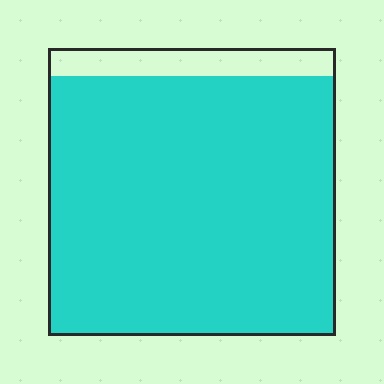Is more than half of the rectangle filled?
Yes.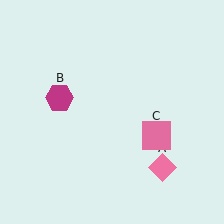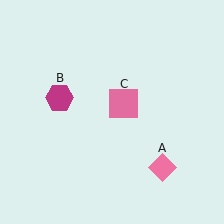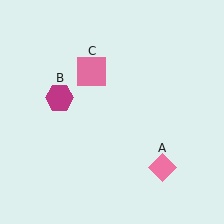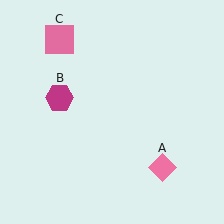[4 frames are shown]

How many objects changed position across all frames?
1 object changed position: pink square (object C).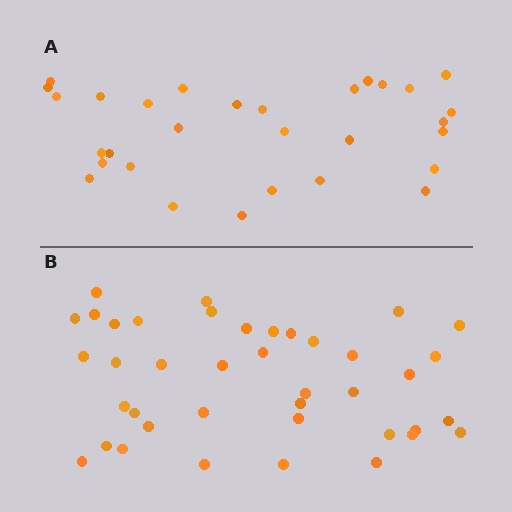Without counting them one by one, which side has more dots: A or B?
Region B (the bottom region) has more dots.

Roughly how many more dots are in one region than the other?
Region B has roughly 10 or so more dots than region A.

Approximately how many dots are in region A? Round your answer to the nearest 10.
About 30 dots.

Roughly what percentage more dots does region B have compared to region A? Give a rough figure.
About 35% more.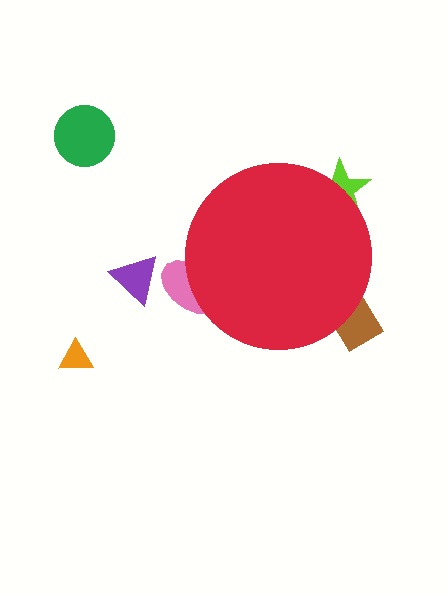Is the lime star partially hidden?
Yes, the lime star is partially hidden behind the red circle.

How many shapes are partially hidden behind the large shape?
3 shapes are partially hidden.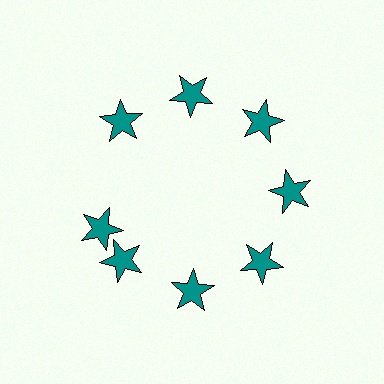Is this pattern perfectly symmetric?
No. The 8 teal stars are arranged in a ring, but one element near the 9 o'clock position is rotated out of alignment along the ring, breaking the 8-fold rotational symmetry.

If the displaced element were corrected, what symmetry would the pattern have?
It would have 8-fold rotational symmetry — the pattern would map onto itself every 45 degrees.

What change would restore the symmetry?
The symmetry would be restored by rotating it back into even spacing with its neighbors so that all 8 stars sit at equal angles and equal distance from the center.